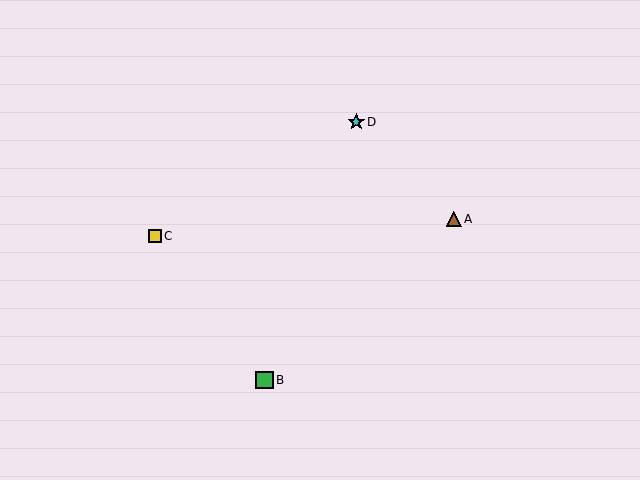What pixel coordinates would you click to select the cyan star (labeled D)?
Click at (356, 122) to select the cyan star D.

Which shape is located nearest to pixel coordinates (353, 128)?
The cyan star (labeled D) at (356, 122) is nearest to that location.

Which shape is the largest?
The green square (labeled B) is the largest.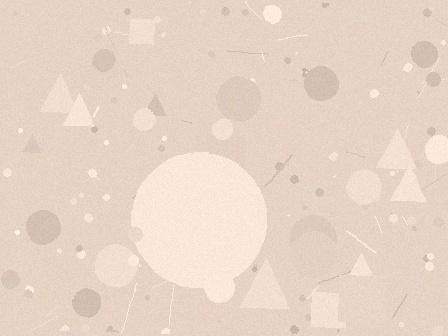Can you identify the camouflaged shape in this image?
The camouflaged shape is a circle.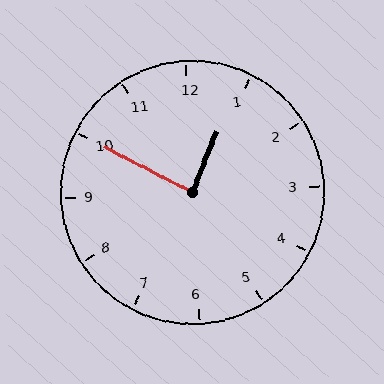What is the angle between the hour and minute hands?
Approximately 85 degrees.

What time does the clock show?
12:50.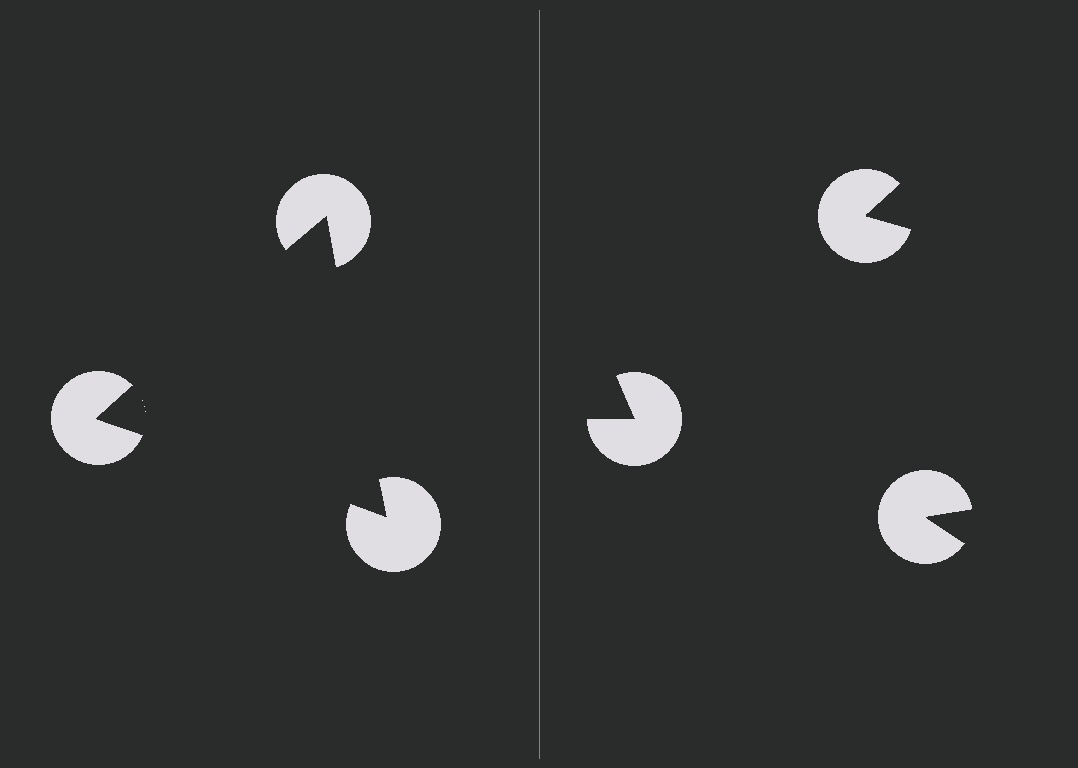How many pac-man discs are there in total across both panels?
6 — 3 on each side.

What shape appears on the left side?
An illusory triangle.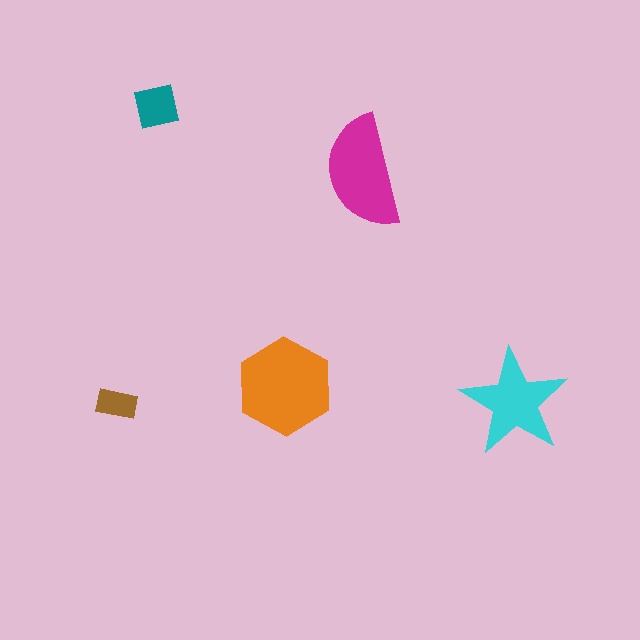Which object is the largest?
The orange hexagon.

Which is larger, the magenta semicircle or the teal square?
The magenta semicircle.